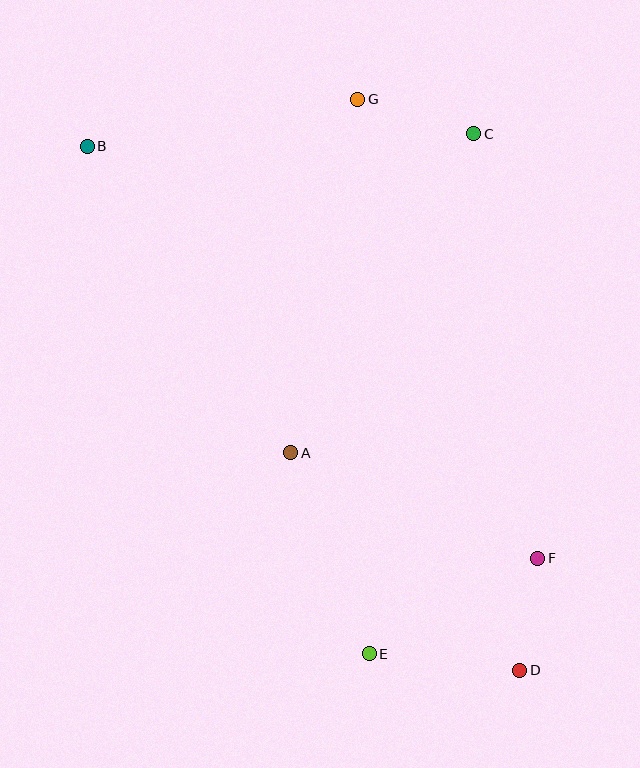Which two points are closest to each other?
Points D and F are closest to each other.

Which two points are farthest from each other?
Points B and D are farthest from each other.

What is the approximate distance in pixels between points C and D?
The distance between C and D is approximately 538 pixels.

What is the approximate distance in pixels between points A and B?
The distance between A and B is approximately 368 pixels.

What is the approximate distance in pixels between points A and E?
The distance between A and E is approximately 216 pixels.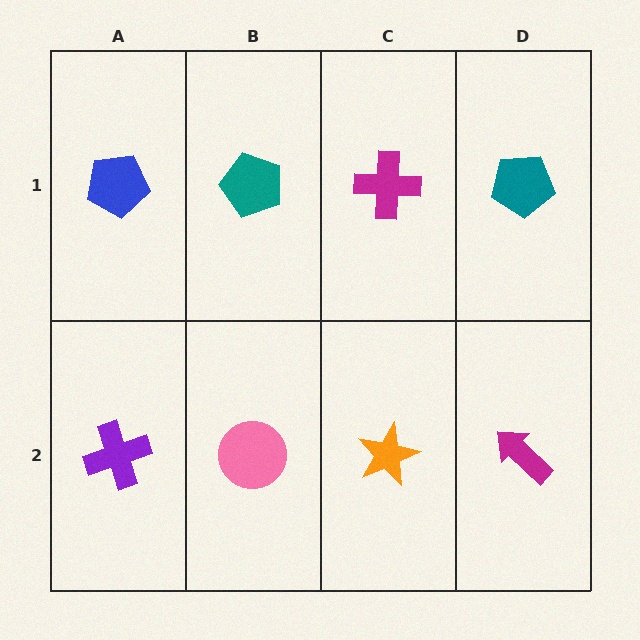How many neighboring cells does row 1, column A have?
2.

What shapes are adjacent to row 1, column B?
A pink circle (row 2, column B), a blue pentagon (row 1, column A), a magenta cross (row 1, column C).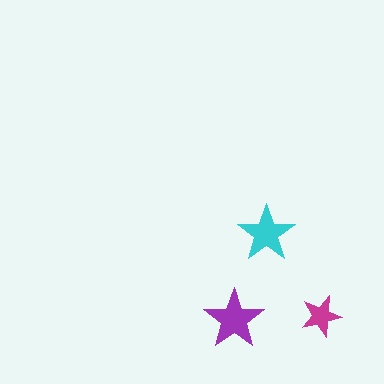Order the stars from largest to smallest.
the purple one, the cyan one, the magenta one.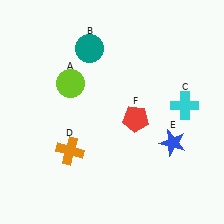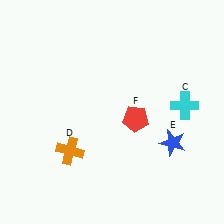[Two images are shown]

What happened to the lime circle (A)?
The lime circle (A) was removed in Image 2. It was in the top-left area of Image 1.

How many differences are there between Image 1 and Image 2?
There are 2 differences between the two images.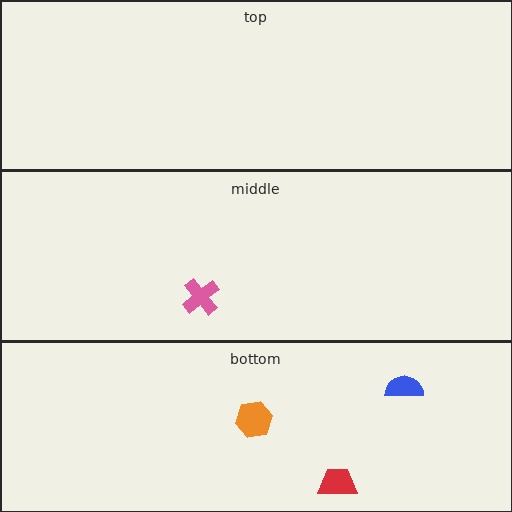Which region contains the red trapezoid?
The bottom region.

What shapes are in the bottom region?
The orange hexagon, the red trapezoid, the blue semicircle.